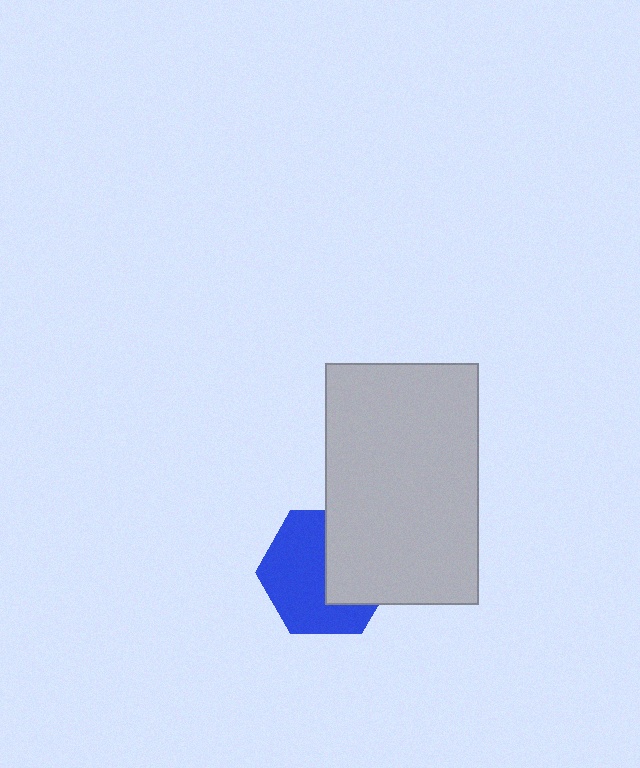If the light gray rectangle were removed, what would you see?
You would see the complete blue hexagon.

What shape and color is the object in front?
The object in front is a light gray rectangle.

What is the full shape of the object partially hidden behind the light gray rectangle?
The partially hidden object is a blue hexagon.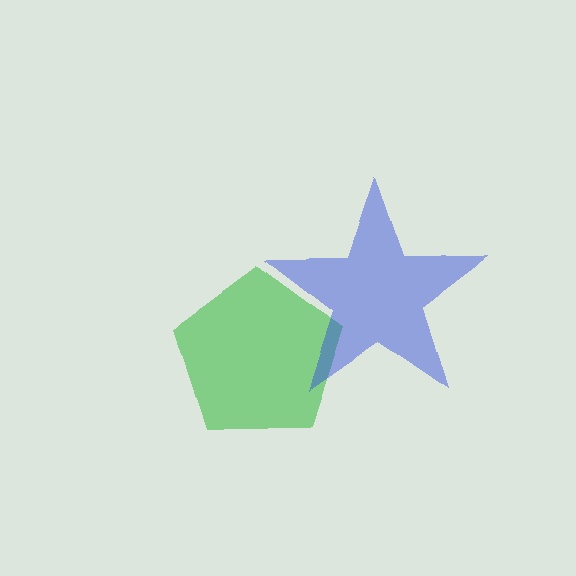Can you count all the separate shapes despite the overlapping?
Yes, there are 2 separate shapes.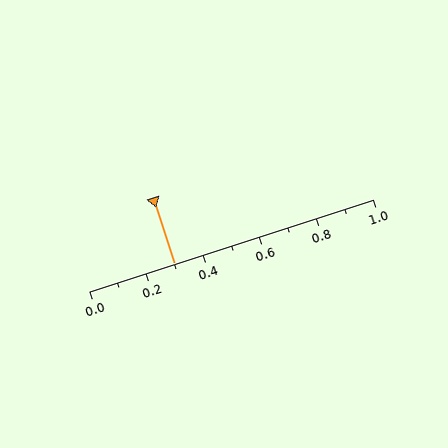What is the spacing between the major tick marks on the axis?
The major ticks are spaced 0.2 apart.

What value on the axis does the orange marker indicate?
The marker indicates approximately 0.3.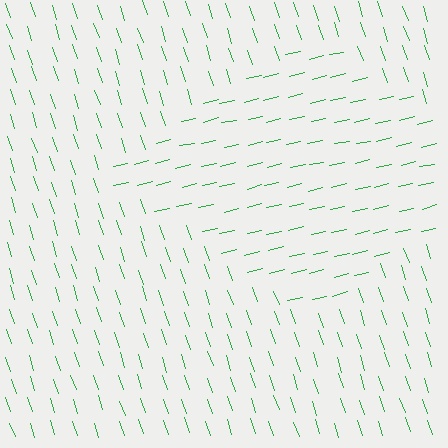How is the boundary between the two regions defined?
The boundary is defined purely by a change in line orientation (approximately 84 degrees difference). All lines are the same color and thickness.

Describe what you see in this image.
The image is filled with small green line segments. A diamond region in the image has lines oriented differently from the surrounding lines, creating a visible texture boundary.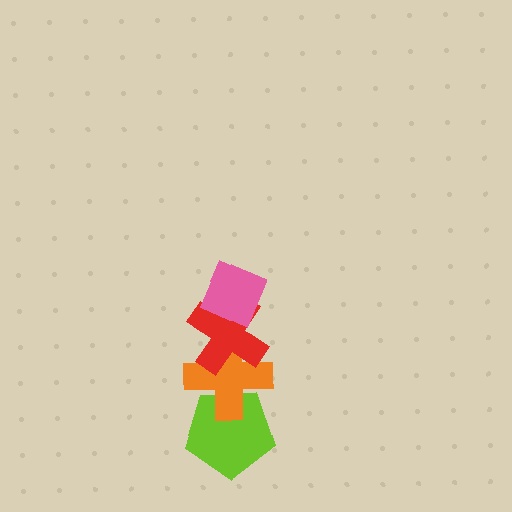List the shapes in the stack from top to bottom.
From top to bottom: the pink diamond, the red cross, the orange cross, the lime pentagon.